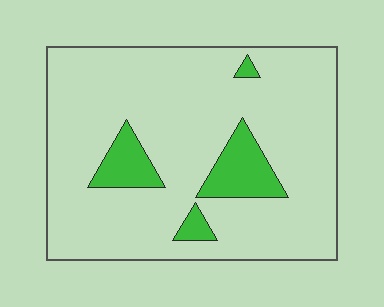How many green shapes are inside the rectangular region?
4.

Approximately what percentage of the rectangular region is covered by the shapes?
Approximately 15%.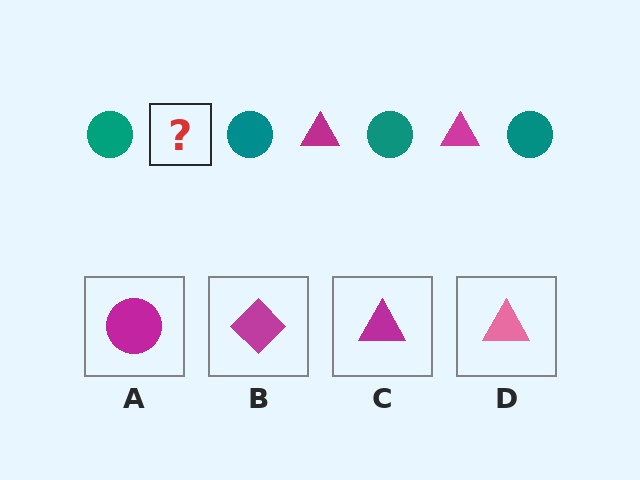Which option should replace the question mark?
Option C.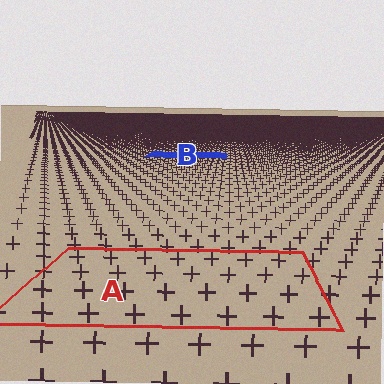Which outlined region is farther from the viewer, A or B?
Region B is farther from the viewer — the texture elements inside it appear smaller and more densely packed.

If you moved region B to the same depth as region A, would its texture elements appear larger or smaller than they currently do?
They would appear larger. At a closer depth, the same texture elements are projected at a bigger on-screen size.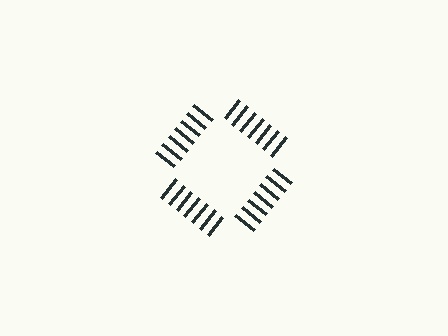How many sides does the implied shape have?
4 sides — the line-ends trace a square.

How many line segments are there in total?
28 — 7 along each of the 4 edges.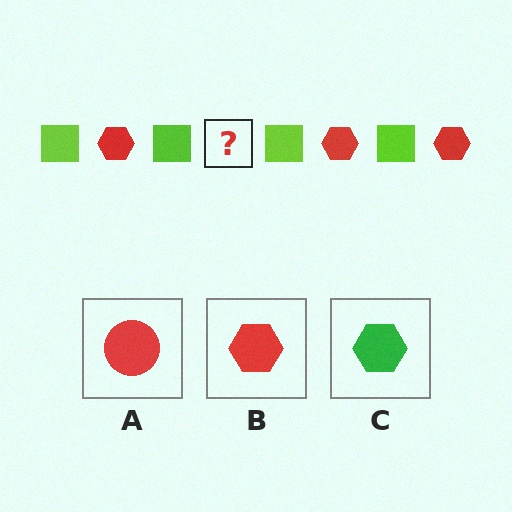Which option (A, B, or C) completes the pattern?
B.